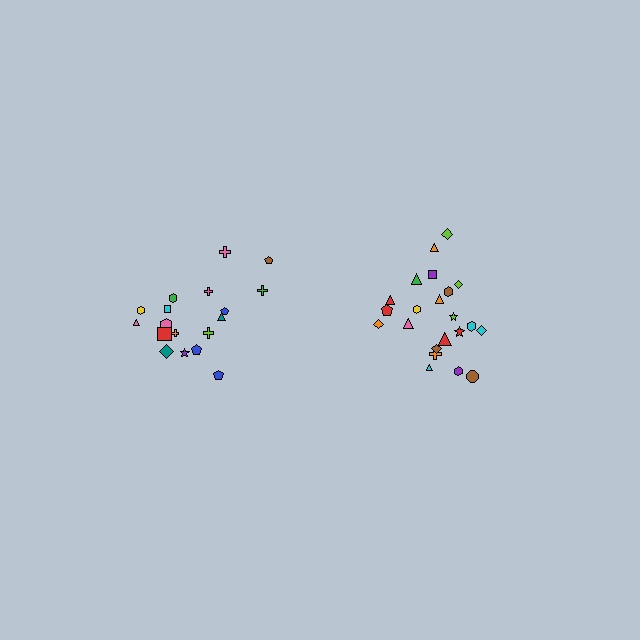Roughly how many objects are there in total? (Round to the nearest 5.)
Roughly 40 objects in total.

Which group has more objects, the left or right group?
The right group.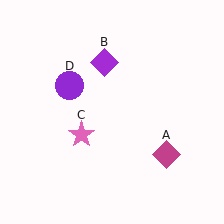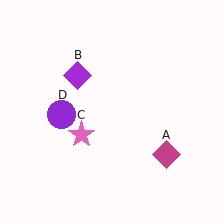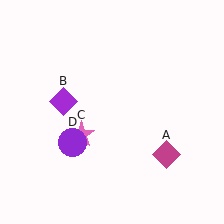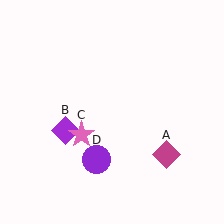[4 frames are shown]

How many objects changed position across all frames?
2 objects changed position: purple diamond (object B), purple circle (object D).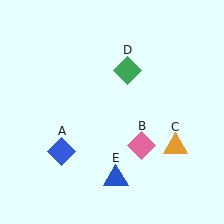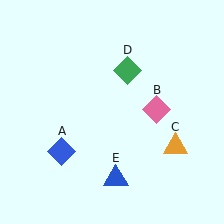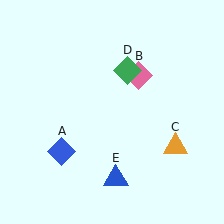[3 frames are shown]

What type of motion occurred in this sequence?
The pink diamond (object B) rotated counterclockwise around the center of the scene.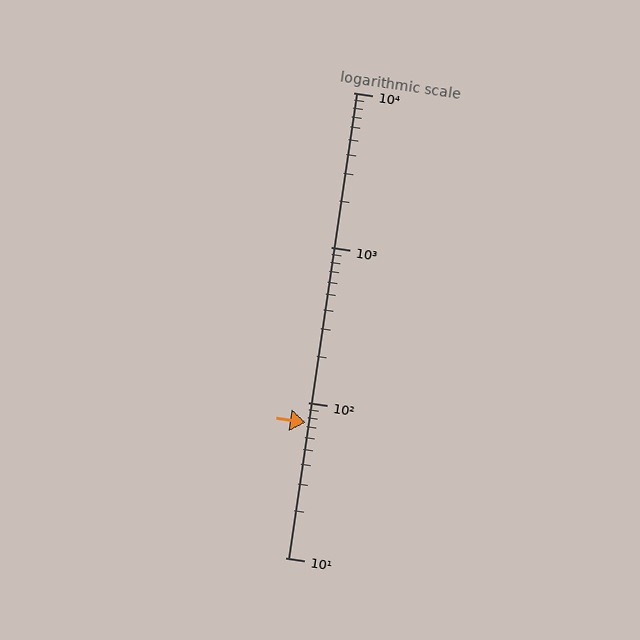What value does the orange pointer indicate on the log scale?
The pointer indicates approximately 74.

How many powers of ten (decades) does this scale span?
The scale spans 3 decades, from 10 to 10000.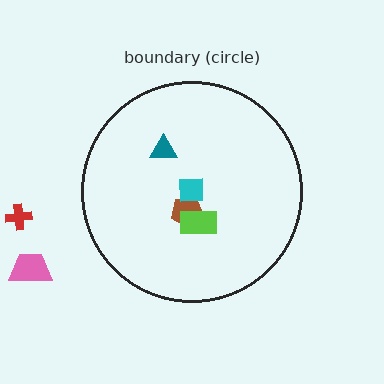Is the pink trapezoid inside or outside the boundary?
Outside.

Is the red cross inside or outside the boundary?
Outside.